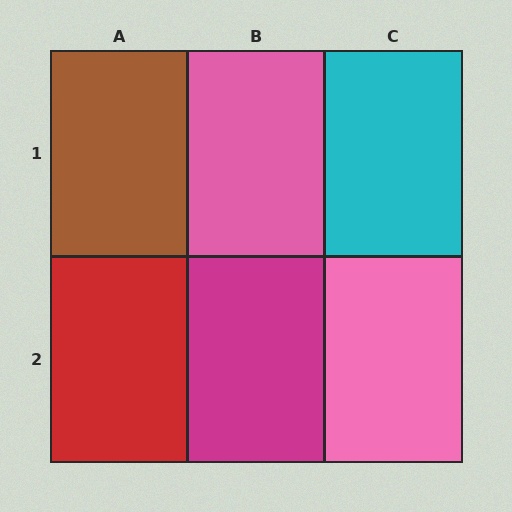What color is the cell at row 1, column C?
Cyan.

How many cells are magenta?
1 cell is magenta.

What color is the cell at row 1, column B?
Pink.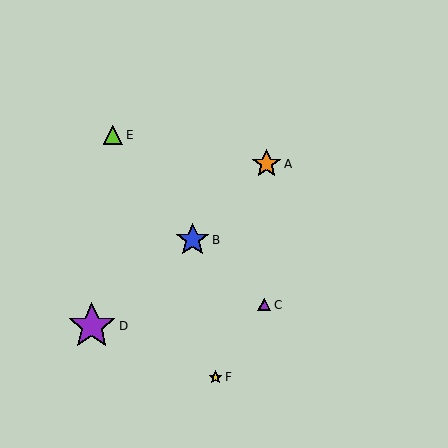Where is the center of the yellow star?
The center of the yellow star is at (216, 377).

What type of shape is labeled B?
Shape B is a blue star.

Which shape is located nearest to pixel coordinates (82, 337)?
The purple star (labeled D) at (92, 326) is nearest to that location.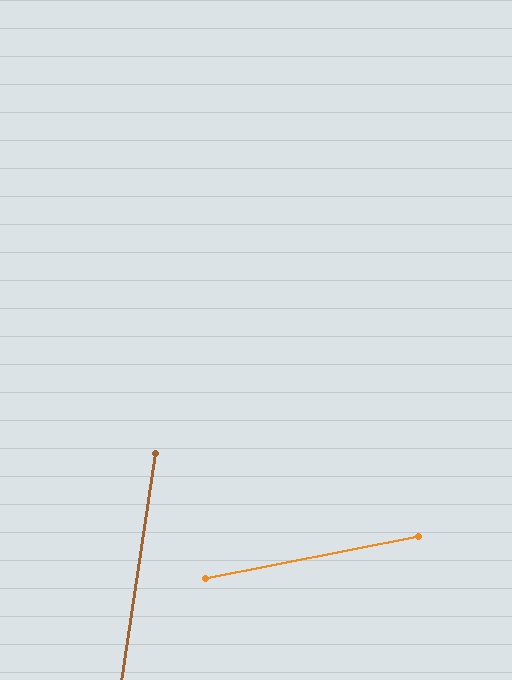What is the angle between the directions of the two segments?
Approximately 70 degrees.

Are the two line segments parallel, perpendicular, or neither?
Neither parallel nor perpendicular — they differ by about 70°.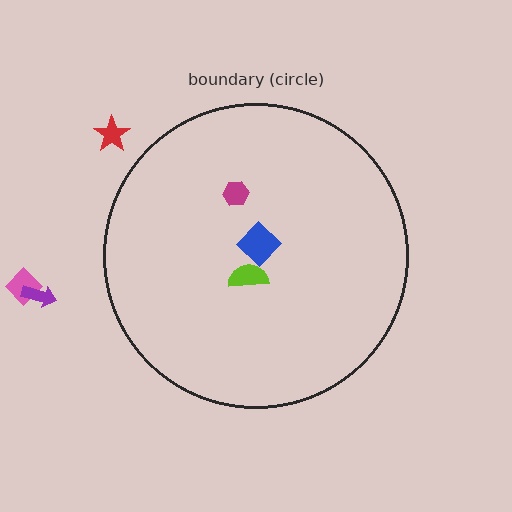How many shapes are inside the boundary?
3 inside, 3 outside.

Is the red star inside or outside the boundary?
Outside.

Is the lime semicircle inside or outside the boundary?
Inside.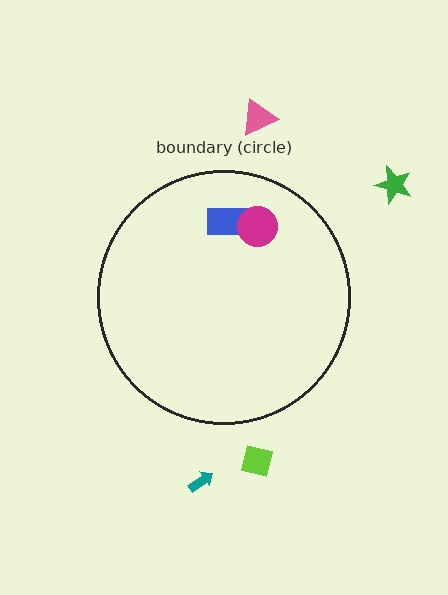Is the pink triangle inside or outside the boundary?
Outside.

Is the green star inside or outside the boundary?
Outside.